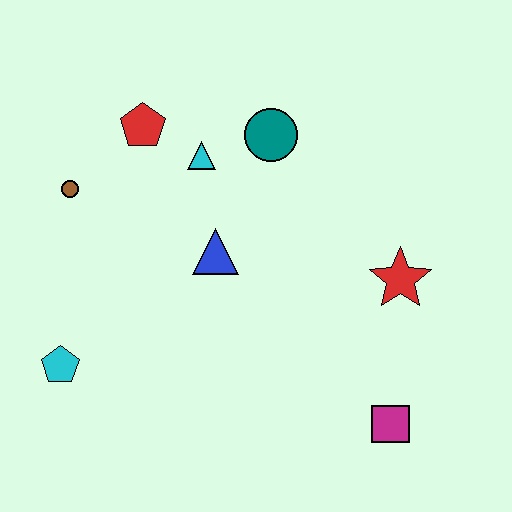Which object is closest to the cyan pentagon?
The brown circle is closest to the cyan pentagon.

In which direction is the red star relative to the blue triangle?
The red star is to the right of the blue triangle.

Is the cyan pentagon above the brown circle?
No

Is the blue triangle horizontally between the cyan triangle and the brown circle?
No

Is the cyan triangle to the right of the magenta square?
No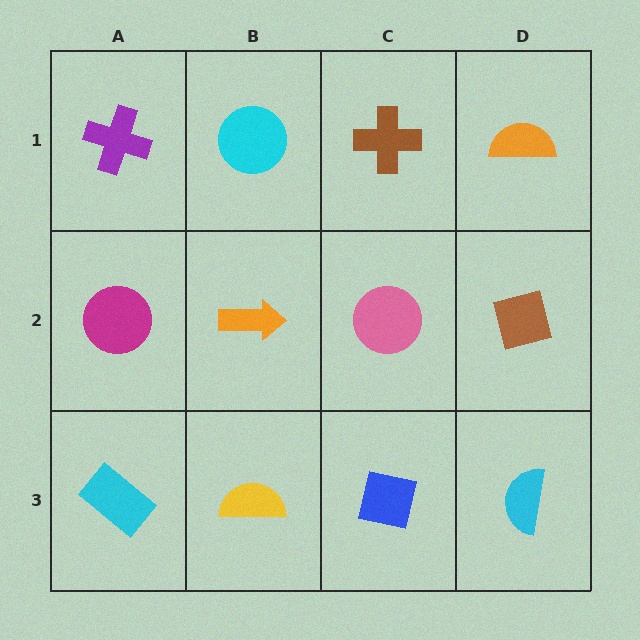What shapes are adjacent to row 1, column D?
A brown square (row 2, column D), a brown cross (row 1, column C).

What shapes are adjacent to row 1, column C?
A pink circle (row 2, column C), a cyan circle (row 1, column B), an orange semicircle (row 1, column D).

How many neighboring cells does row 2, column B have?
4.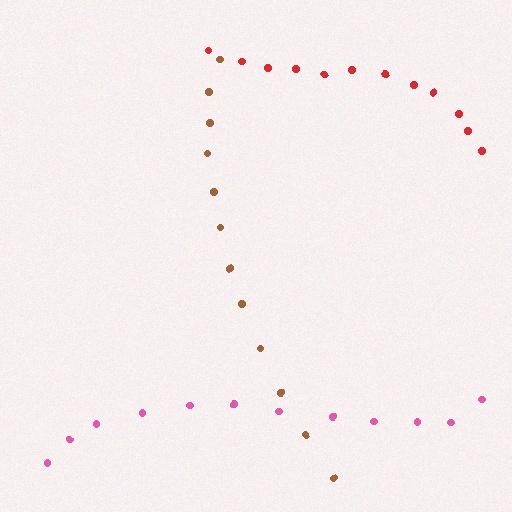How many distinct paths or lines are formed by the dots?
There are 3 distinct paths.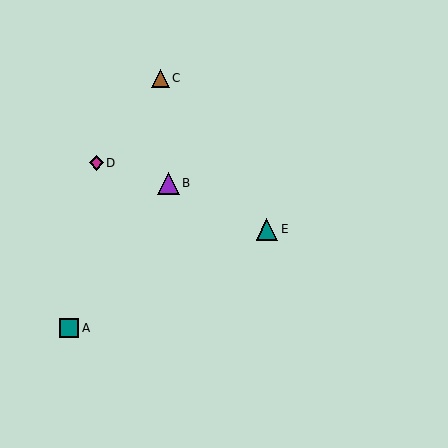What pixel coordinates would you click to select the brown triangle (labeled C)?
Click at (160, 78) to select the brown triangle C.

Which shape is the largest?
The purple triangle (labeled B) is the largest.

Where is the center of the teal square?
The center of the teal square is at (69, 328).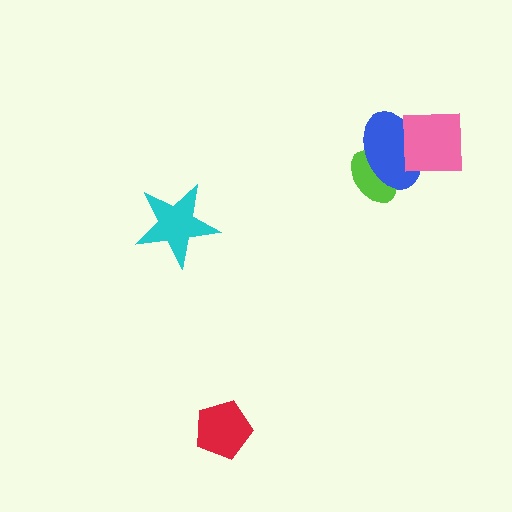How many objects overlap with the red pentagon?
0 objects overlap with the red pentagon.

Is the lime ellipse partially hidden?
Yes, it is partially covered by another shape.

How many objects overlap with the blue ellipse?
2 objects overlap with the blue ellipse.